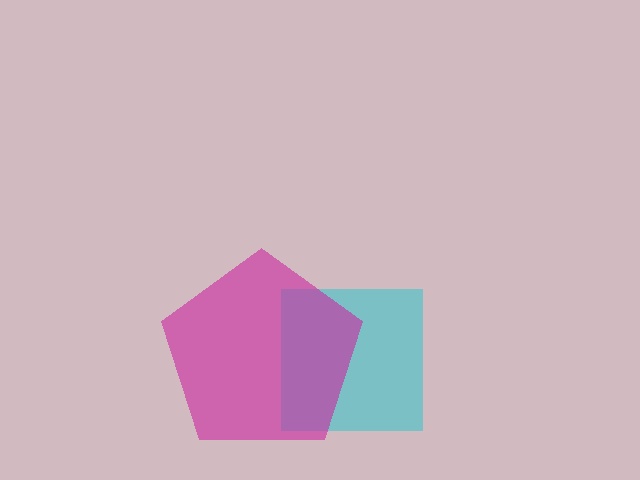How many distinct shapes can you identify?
There are 2 distinct shapes: a cyan square, a magenta pentagon.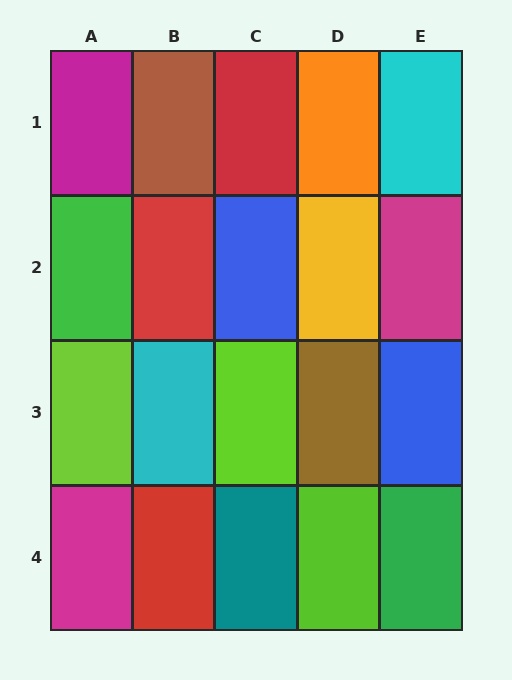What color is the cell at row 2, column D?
Yellow.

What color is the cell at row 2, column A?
Green.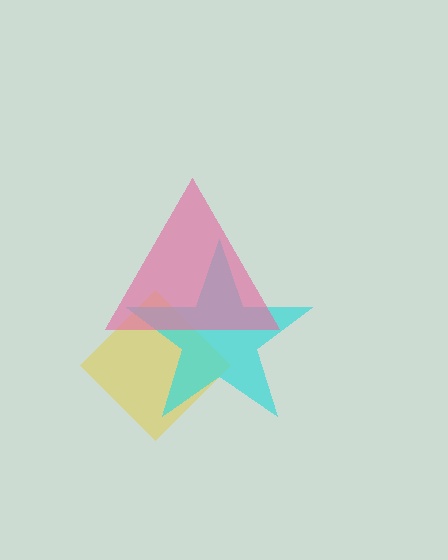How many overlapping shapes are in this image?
There are 3 overlapping shapes in the image.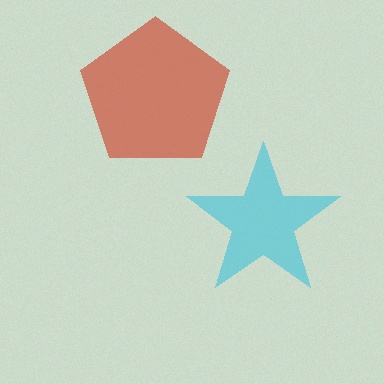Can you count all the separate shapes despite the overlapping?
Yes, there are 2 separate shapes.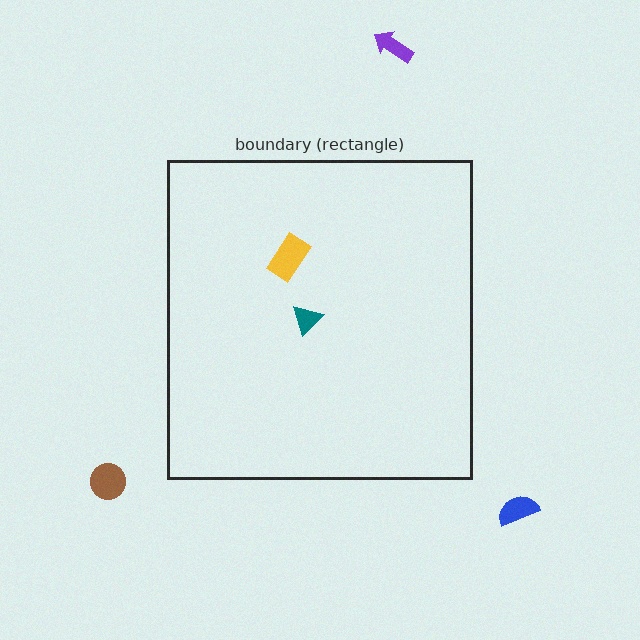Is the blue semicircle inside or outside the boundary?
Outside.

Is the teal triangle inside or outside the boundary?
Inside.